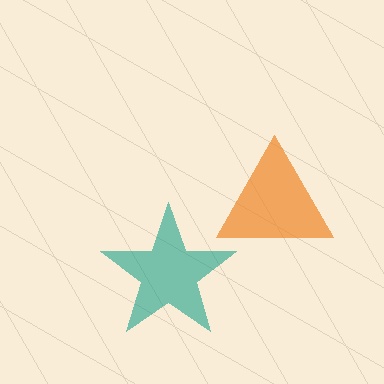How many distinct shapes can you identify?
There are 2 distinct shapes: a teal star, an orange triangle.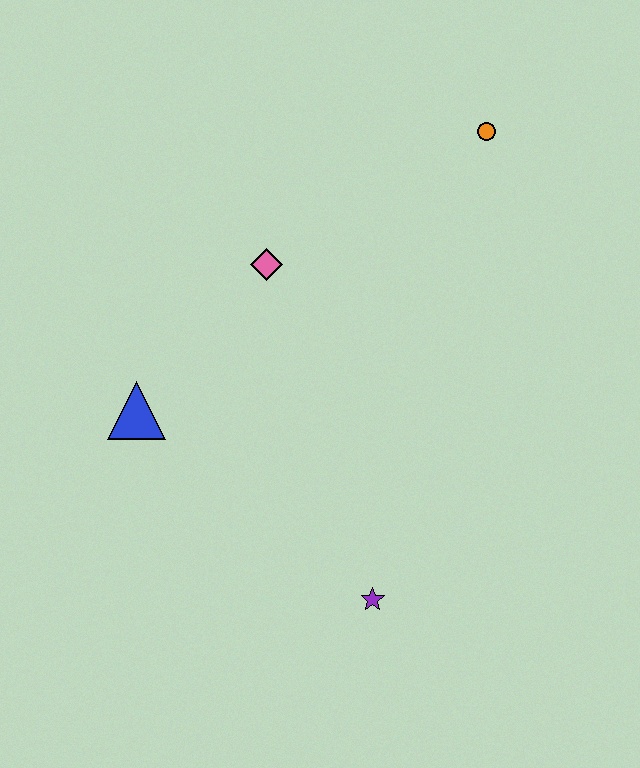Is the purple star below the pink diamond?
Yes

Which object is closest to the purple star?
The blue triangle is closest to the purple star.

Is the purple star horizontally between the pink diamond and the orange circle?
Yes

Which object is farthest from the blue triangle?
The orange circle is farthest from the blue triangle.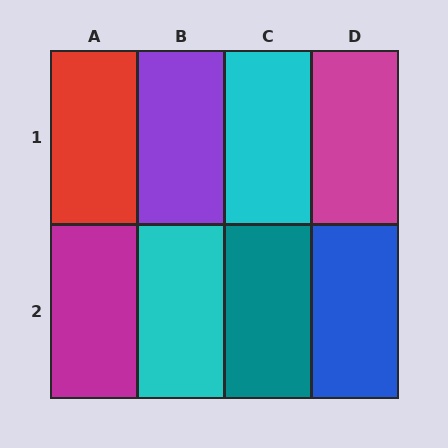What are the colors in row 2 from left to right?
Magenta, cyan, teal, blue.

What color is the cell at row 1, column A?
Red.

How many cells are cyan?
2 cells are cyan.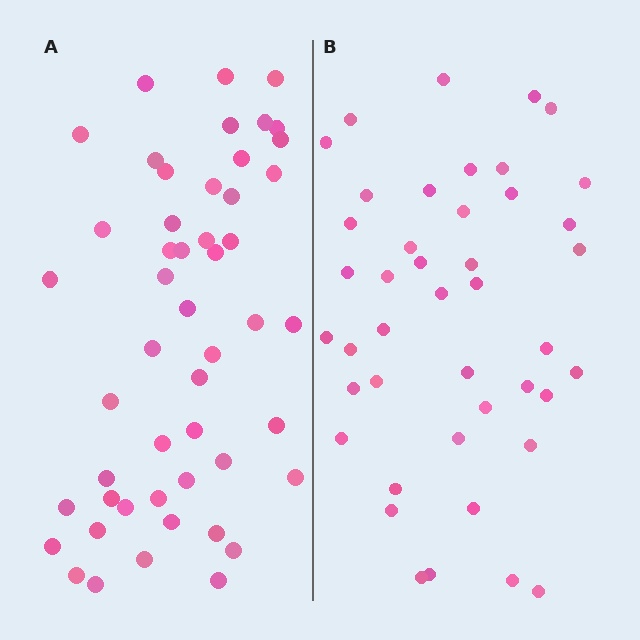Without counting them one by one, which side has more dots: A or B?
Region A (the left region) has more dots.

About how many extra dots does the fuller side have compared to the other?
Region A has roughly 8 or so more dots than region B.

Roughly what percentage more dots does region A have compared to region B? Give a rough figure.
About 15% more.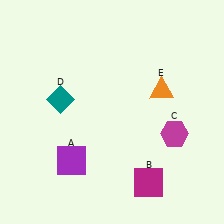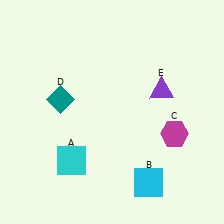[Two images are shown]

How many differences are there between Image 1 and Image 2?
There are 3 differences between the two images.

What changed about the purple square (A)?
In Image 1, A is purple. In Image 2, it changed to cyan.